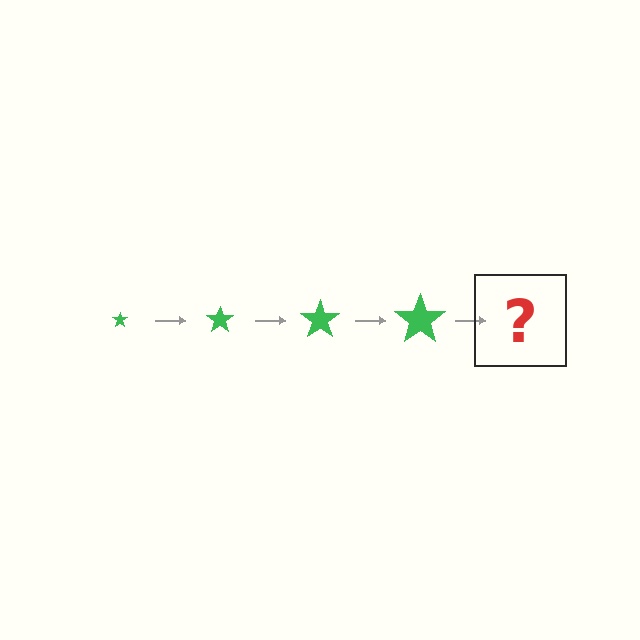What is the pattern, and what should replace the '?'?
The pattern is that the star gets progressively larger each step. The '?' should be a green star, larger than the previous one.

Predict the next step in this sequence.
The next step is a green star, larger than the previous one.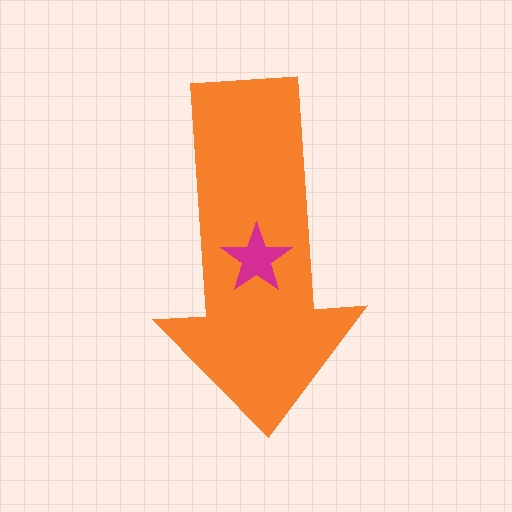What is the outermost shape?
The orange arrow.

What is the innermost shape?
The magenta star.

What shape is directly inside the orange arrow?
The magenta star.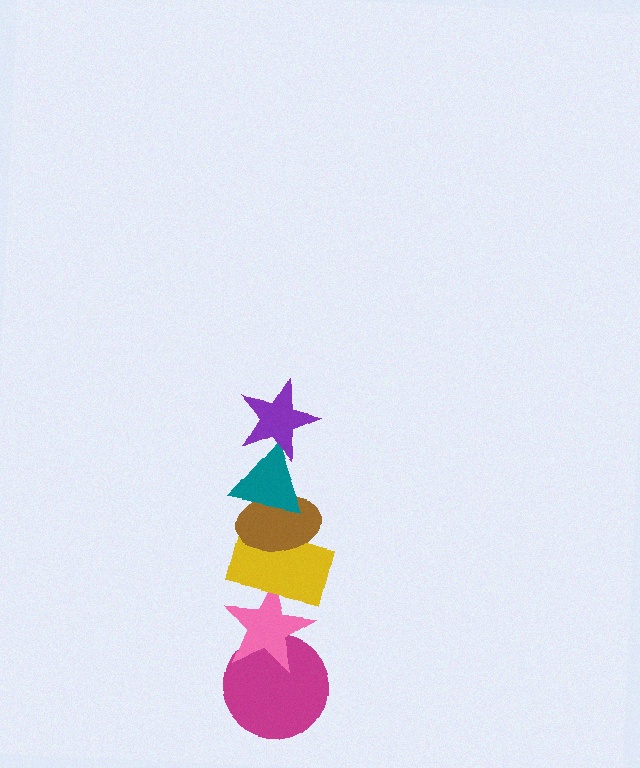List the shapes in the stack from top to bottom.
From top to bottom: the purple star, the teal triangle, the brown ellipse, the yellow rectangle, the pink star, the magenta circle.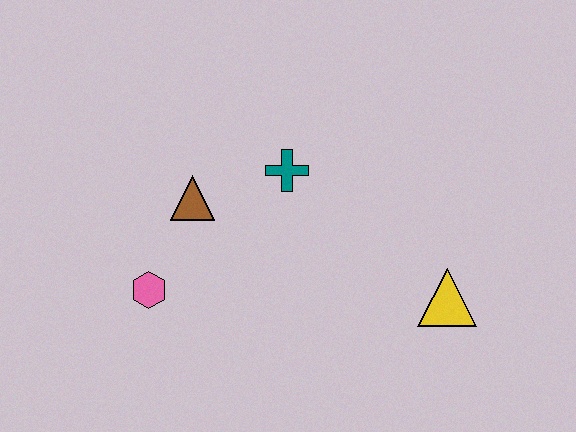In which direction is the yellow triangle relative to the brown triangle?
The yellow triangle is to the right of the brown triangle.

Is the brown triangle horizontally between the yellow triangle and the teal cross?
No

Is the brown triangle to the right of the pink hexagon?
Yes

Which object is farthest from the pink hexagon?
The yellow triangle is farthest from the pink hexagon.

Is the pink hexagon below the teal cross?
Yes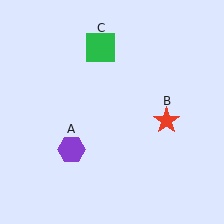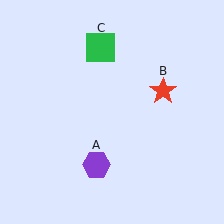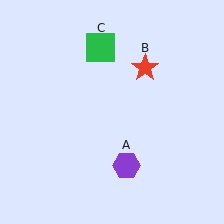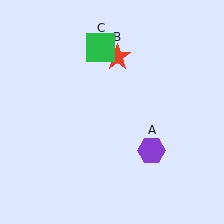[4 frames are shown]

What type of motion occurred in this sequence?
The purple hexagon (object A), red star (object B) rotated counterclockwise around the center of the scene.